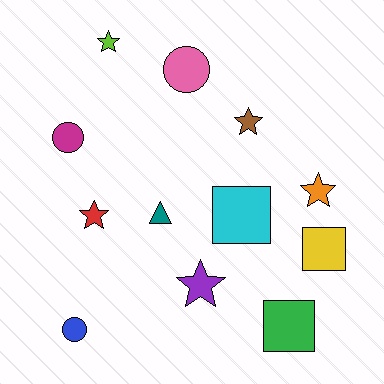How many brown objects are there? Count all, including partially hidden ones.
There is 1 brown object.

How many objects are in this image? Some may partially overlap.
There are 12 objects.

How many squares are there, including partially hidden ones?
There are 3 squares.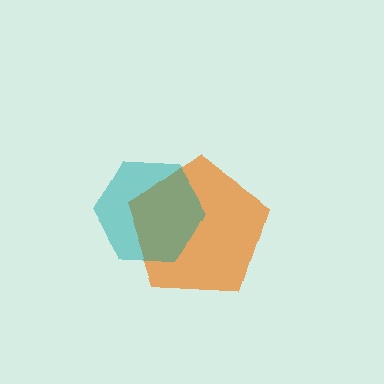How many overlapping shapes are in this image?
There are 2 overlapping shapes in the image.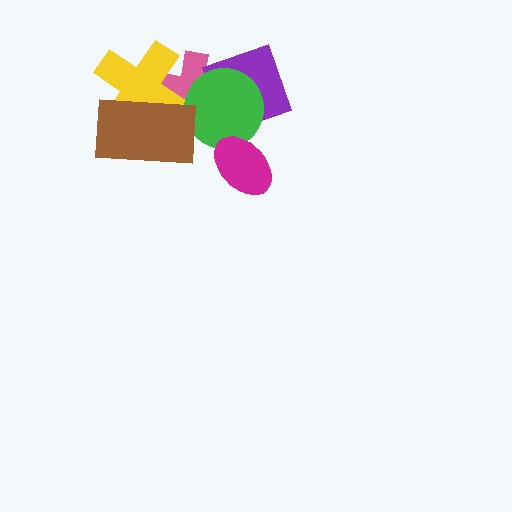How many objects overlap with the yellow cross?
2 objects overlap with the yellow cross.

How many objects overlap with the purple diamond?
2 objects overlap with the purple diamond.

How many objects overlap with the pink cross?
4 objects overlap with the pink cross.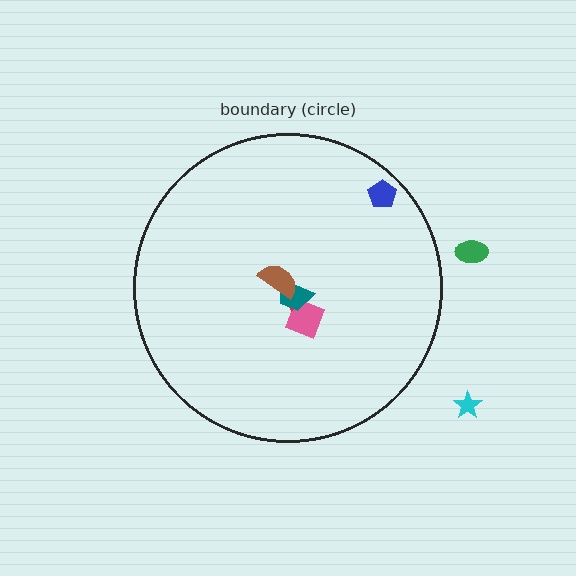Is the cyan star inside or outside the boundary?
Outside.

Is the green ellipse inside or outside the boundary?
Outside.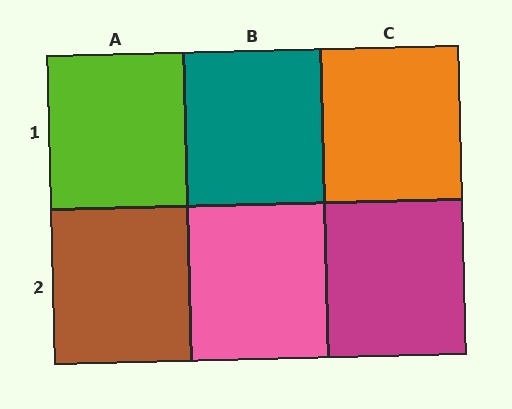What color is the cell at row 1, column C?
Orange.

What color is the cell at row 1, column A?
Lime.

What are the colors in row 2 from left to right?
Brown, pink, magenta.